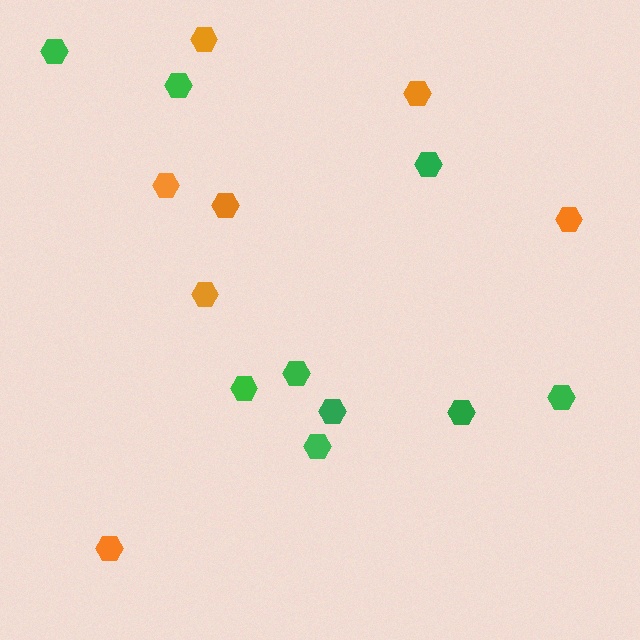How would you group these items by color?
There are 2 groups: one group of orange hexagons (7) and one group of green hexagons (9).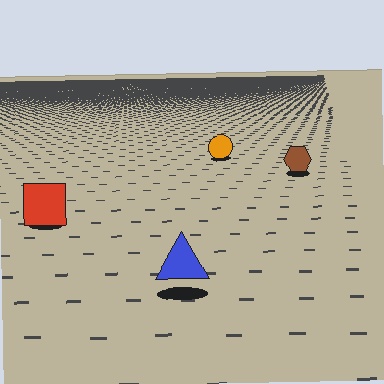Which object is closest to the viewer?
The blue triangle is closest. The texture marks near it are larger and more spread out.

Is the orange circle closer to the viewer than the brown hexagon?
No. The brown hexagon is closer — you can tell from the texture gradient: the ground texture is coarser near it.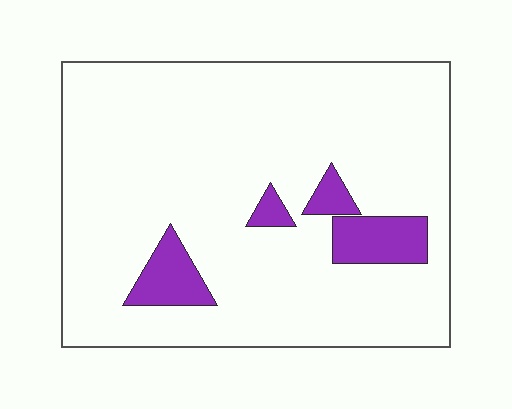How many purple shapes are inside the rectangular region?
4.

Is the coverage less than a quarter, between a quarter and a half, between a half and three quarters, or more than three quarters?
Less than a quarter.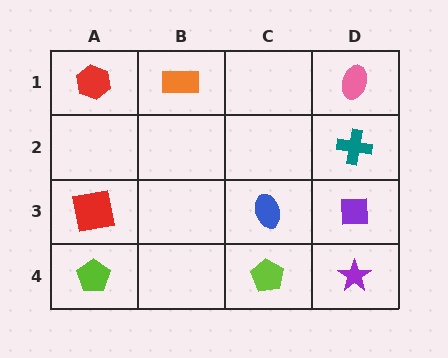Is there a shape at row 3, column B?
No, that cell is empty.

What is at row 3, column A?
A red square.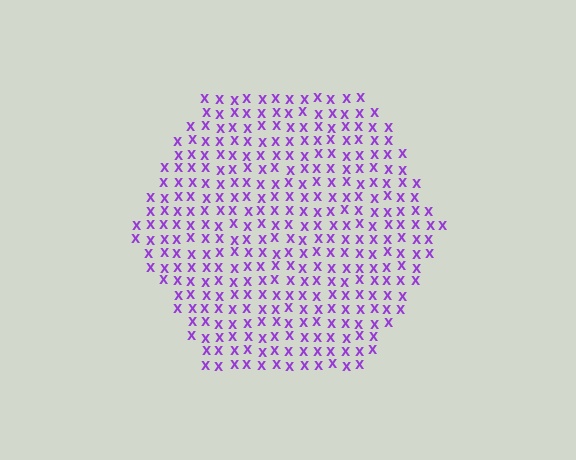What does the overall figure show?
The overall figure shows a hexagon.